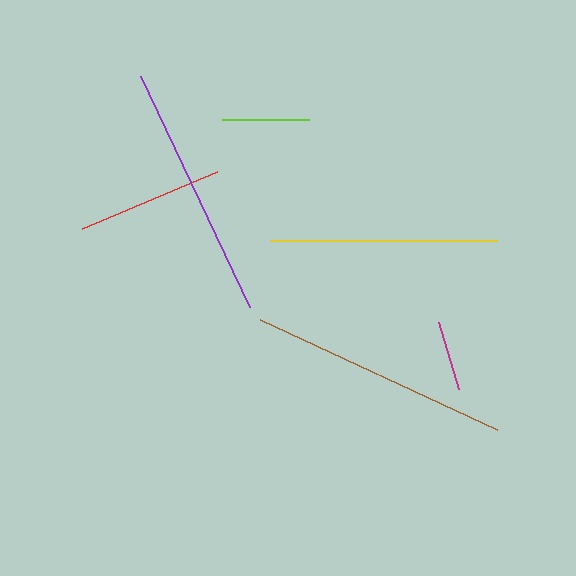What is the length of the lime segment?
The lime segment is approximately 87 pixels long.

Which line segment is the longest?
The brown line is the longest at approximately 261 pixels.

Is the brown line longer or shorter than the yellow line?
The brown line is longer than the yellow line.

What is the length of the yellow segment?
The yellow segment is approximately 226 pixels long.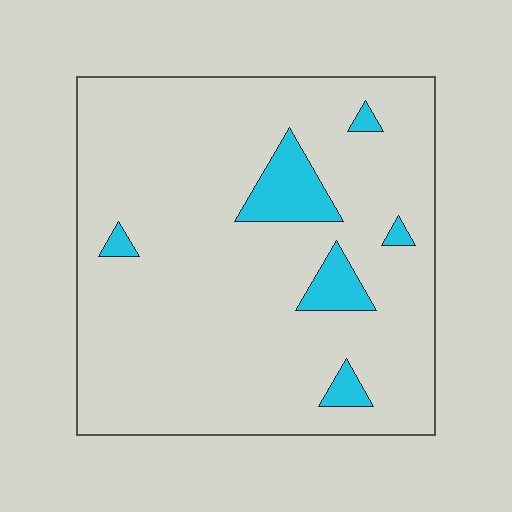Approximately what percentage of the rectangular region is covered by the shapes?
Approximately 10%.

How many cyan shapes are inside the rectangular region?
6.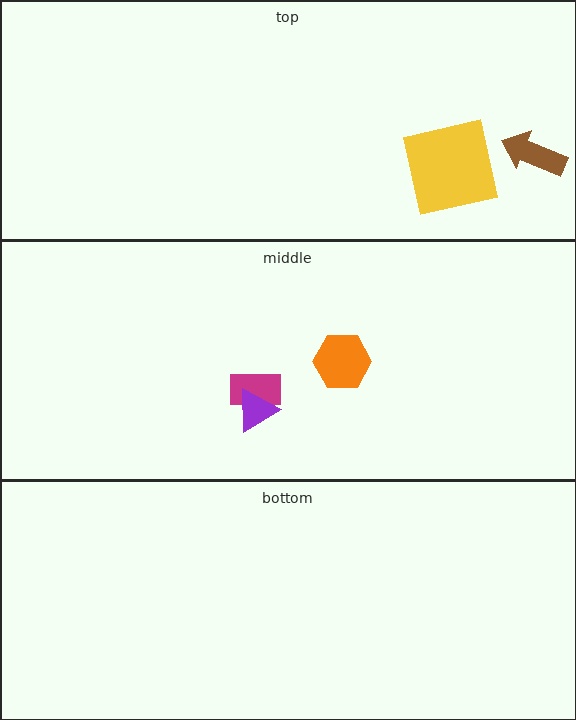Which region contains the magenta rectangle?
The middle region.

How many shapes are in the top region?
2.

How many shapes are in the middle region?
3.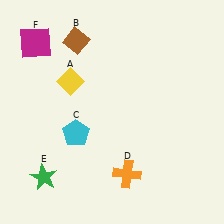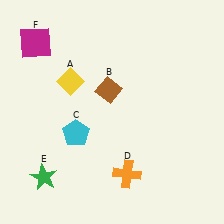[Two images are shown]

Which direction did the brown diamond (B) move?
The brown diamond (B) moved down.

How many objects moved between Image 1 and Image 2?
1 object moved between the two images.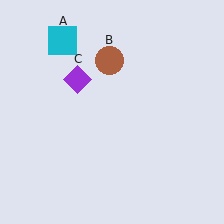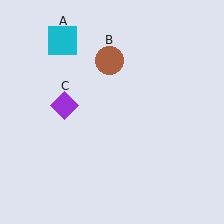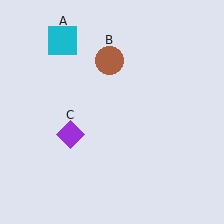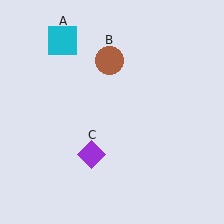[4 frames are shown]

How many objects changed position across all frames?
1 object changed position: purple diamond (object C).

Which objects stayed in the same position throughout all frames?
Cyan square (object A) and brown circle (object B) remained stationary.